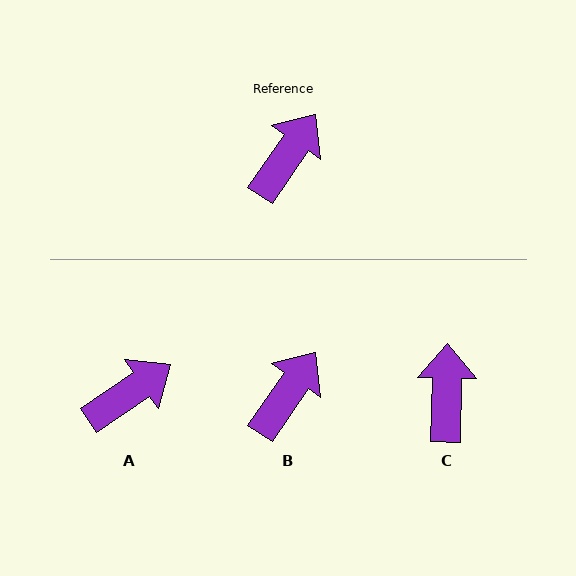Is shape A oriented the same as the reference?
No, it is off by about 21 degrees.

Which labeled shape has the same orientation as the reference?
B.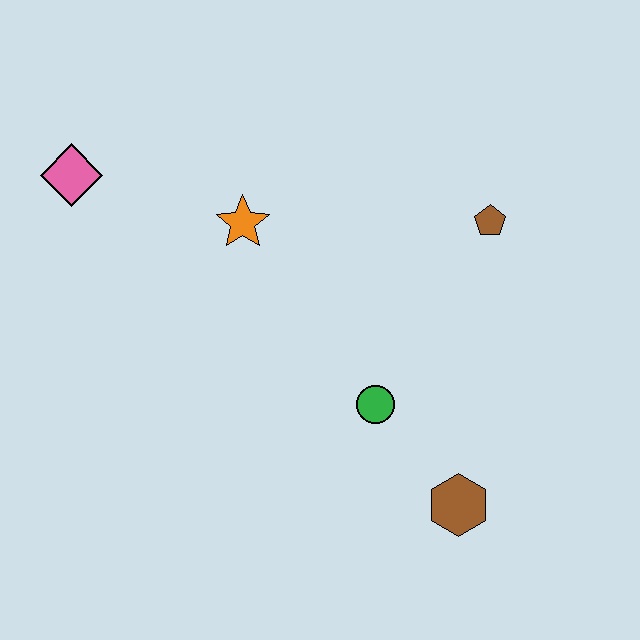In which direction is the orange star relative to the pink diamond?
The orange star is to the right of the pink diamond.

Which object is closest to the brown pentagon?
The green circle is closest to the brown pentagon.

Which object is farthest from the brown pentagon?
The pink diamond is farthest from the brown pentagon.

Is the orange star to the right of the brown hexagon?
No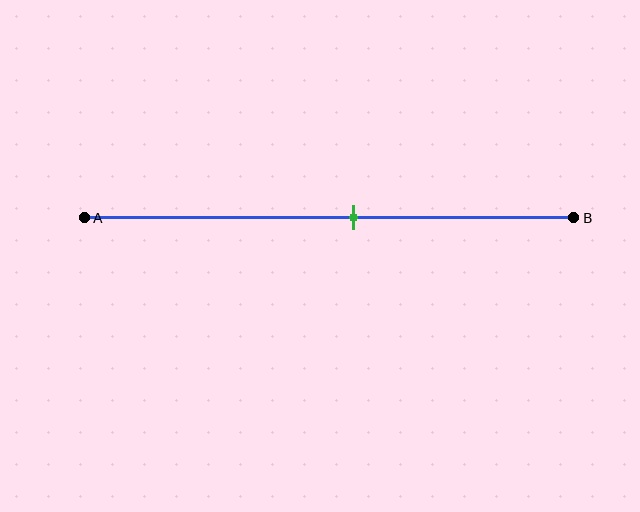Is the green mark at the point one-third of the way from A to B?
No, the mark is at about 55% from A, not at the 33% one-third point.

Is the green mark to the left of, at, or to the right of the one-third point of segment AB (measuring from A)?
The green mark is to the right of the one-third point of segment AB.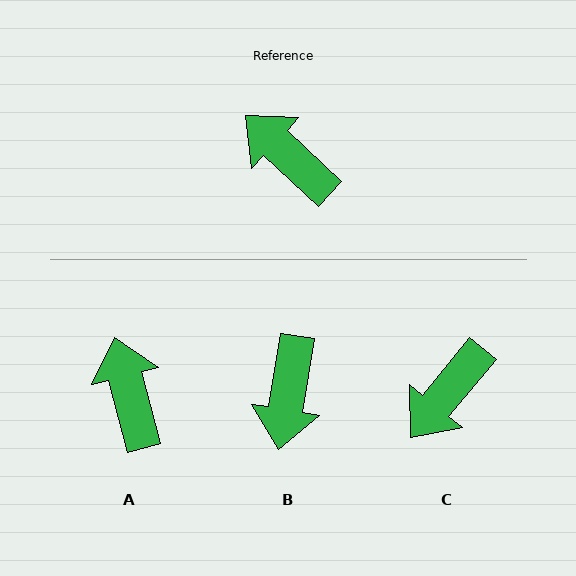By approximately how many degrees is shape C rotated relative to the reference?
Approximately 93 degrees counter-clockwise.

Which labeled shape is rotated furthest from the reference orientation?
B, about 123 degrees away.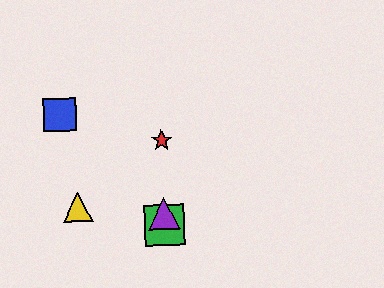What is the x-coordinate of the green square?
The green square is at x≈165.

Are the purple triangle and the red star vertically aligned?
Yes, both are at x≈164.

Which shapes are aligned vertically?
The red star, the green square, the purple triangle are aligned vertically.